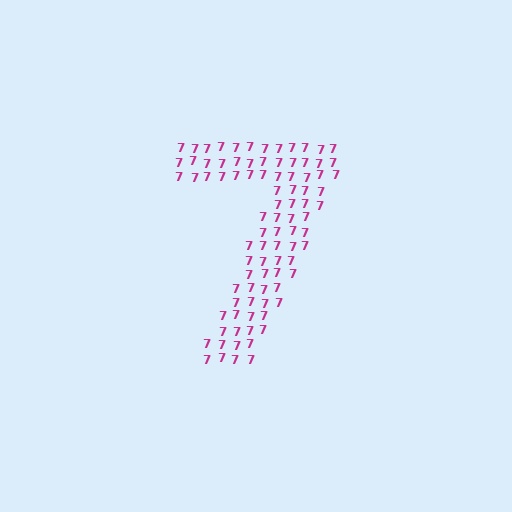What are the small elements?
The small elements are digit 7's.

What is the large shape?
The large shape is the digit 7.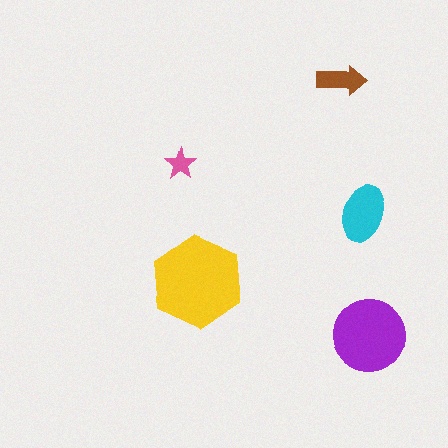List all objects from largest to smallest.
The yellow hexagon, the purple circle, the cyan ellipse, the brown arrow, the pink star.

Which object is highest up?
The brown arrow is topmost.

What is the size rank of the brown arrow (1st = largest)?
4th.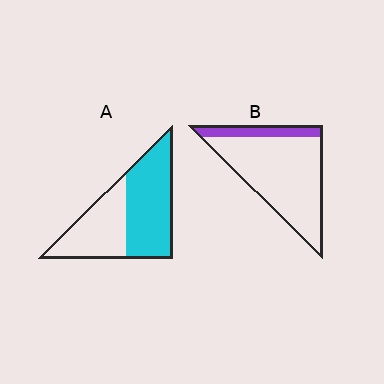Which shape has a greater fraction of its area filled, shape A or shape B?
Shape A.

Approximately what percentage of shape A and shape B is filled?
A is approximately 55% and B is approximately 15%.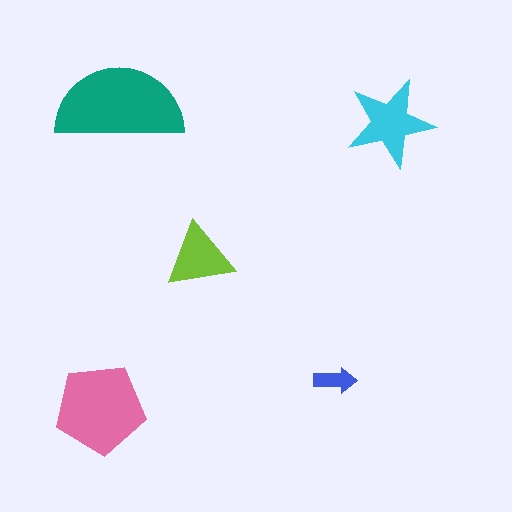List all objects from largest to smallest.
The teal semicircle, the pink pentagon, the cyan star, the lime triangle, the blue arrow.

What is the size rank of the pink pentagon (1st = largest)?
2nd.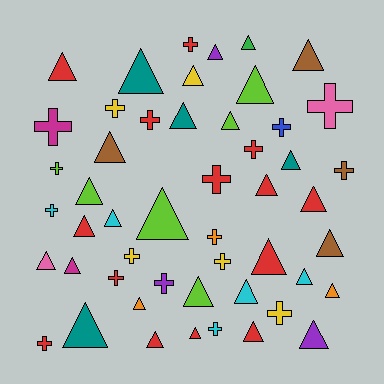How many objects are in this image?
There are 50 objects.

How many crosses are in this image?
There are 19 crosses.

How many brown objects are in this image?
There are 4 brown objects.